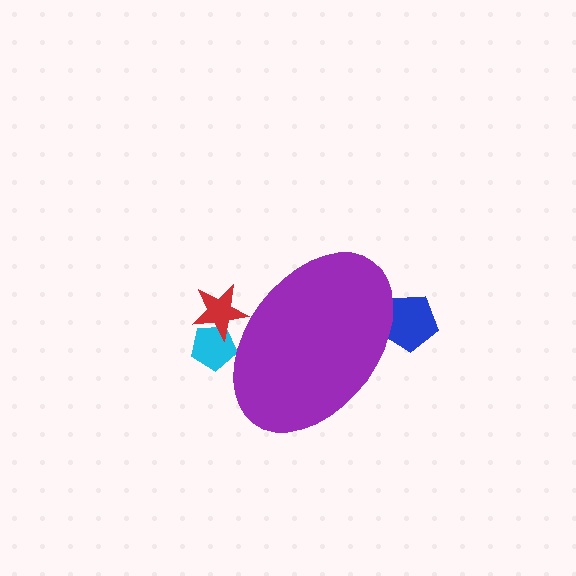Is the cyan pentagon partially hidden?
Yes, the cyan pentagon is partially hidden behind the purple ellipse.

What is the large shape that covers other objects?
A purple ellipse.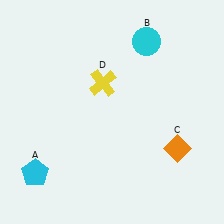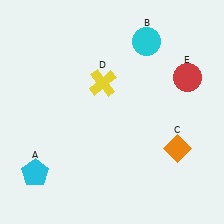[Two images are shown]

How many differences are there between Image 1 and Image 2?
There is 1 difference between the two images.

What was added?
A red circle (E) was added in Image 2.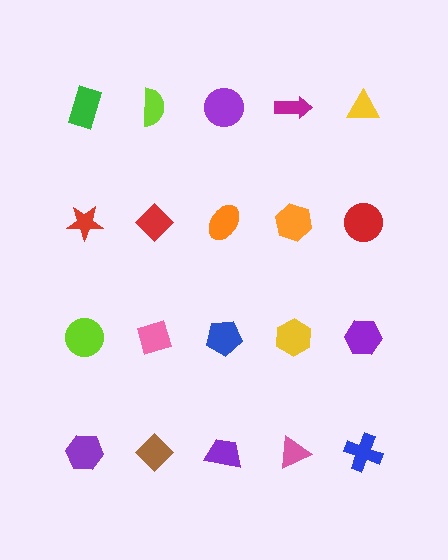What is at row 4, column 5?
A blue cross.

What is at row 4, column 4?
A pink triangle.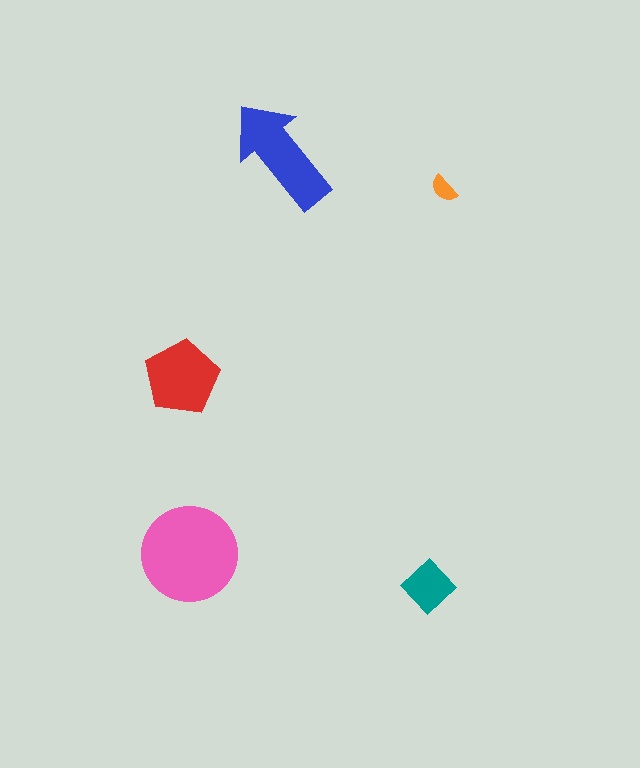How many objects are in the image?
There are 5 objects in the image.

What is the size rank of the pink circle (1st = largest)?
1st.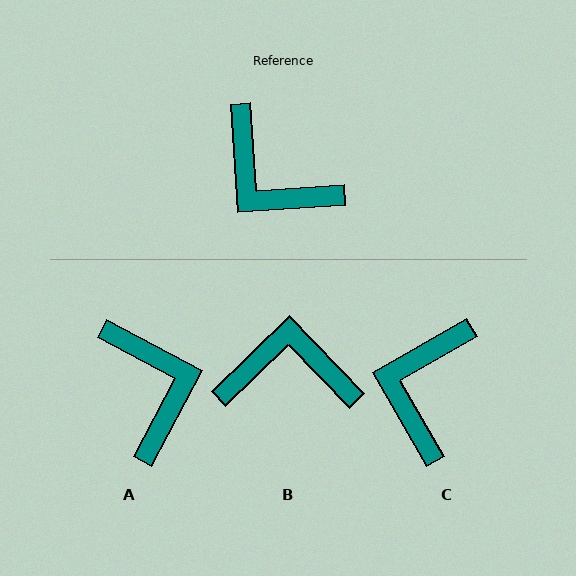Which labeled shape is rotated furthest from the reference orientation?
A, about 148 degrees away.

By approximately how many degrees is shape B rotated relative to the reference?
Approximately 140 degrees clockwise.